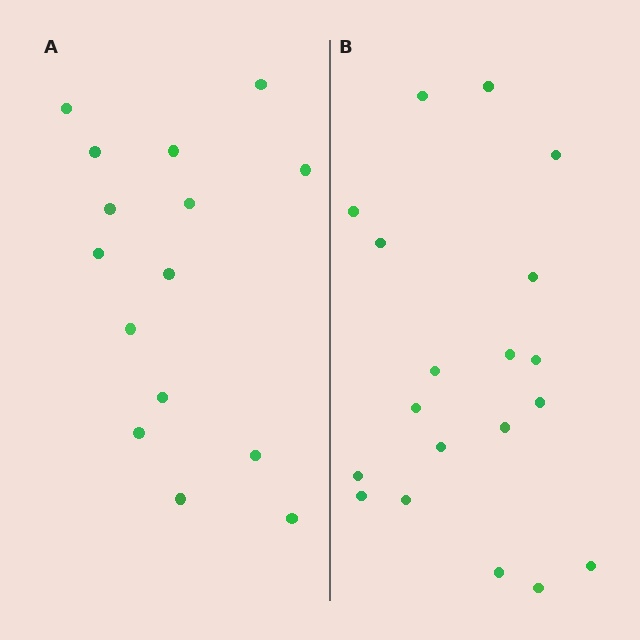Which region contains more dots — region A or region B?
Region B (the right region) has more dots.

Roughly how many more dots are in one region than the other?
Region B has about 4 more dots than region A.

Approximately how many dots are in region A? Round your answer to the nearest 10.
About 20 dots. (The exact count is 15, which rounds to 20.)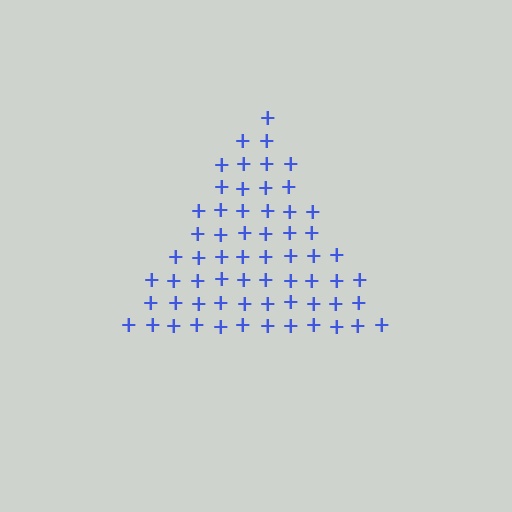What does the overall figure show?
The overall figure shows a triangle.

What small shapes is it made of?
It is made of small plus signs.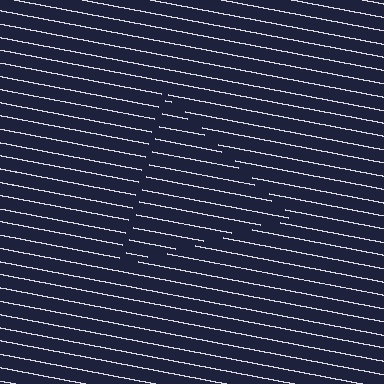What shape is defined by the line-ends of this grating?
An illusory triangle. The interior of the shape contains the same grating, shifted by half a period — the contour is defined by the phase discontinuity where line-ends from the inner and outer gratings abut.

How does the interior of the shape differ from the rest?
The interior of the shape contains the same grating, shifted by half a period — the contour is defined by the phase discontinuity where line-ends from the inner and outer gratings abut.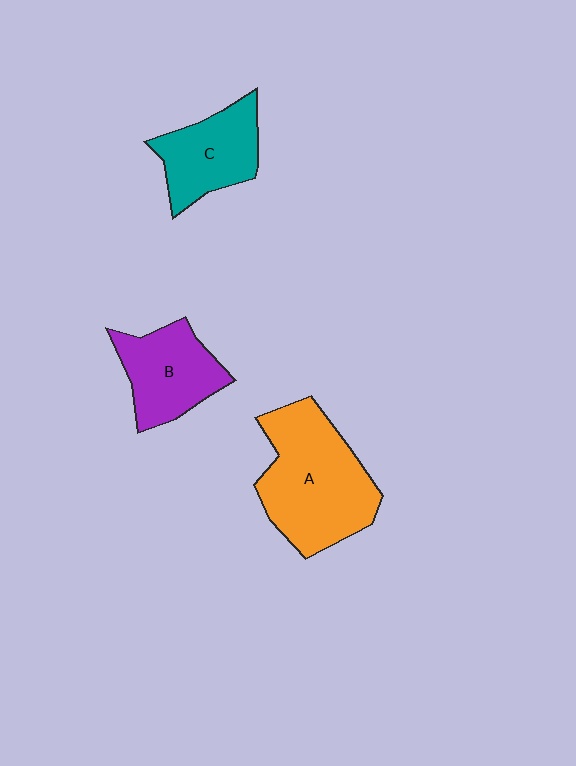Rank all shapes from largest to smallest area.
From largest to smallest: A (orange), B (purple), C (teal).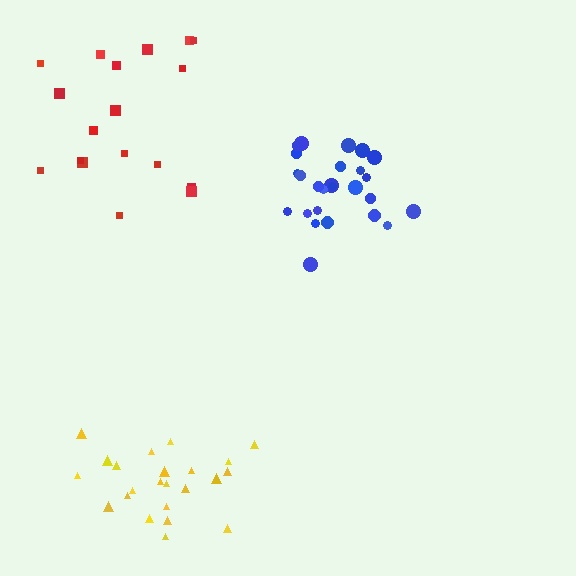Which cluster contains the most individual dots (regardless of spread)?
Blue (27).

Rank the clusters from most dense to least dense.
blue, yellow, red.